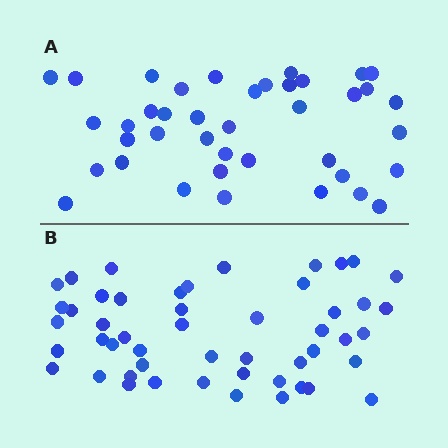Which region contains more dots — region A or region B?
Region B (the bottom region) has more dots.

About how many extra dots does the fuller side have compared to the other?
Region B has roughly 10 or so more dots than region A.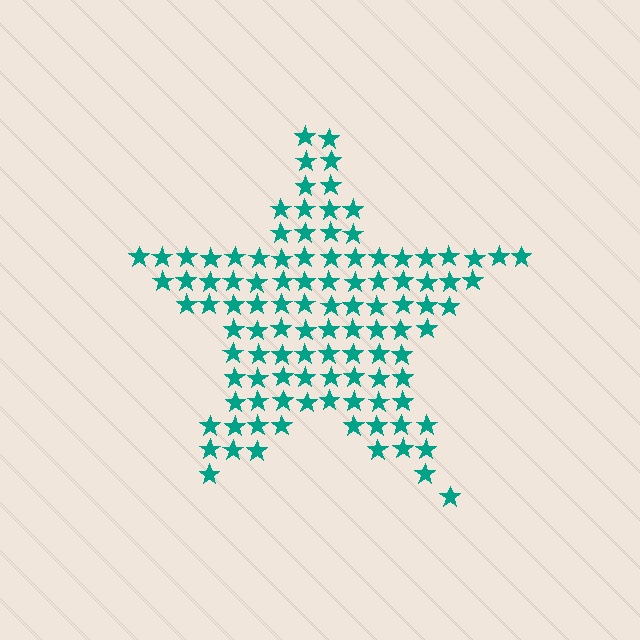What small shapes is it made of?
It is made of small stars.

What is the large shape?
The large shape is a star.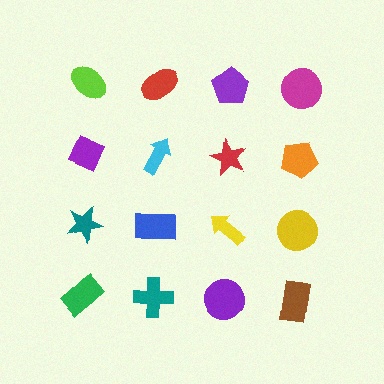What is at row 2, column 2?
A cyan arrow.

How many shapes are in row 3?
4 shapes.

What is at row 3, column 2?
A blue rectangle.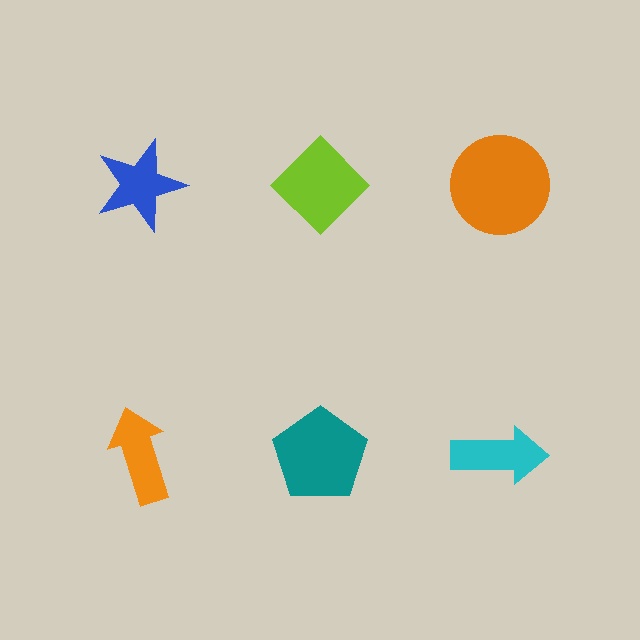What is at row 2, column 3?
A cyan arrow.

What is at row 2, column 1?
An orange arrow.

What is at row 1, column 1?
A blue star.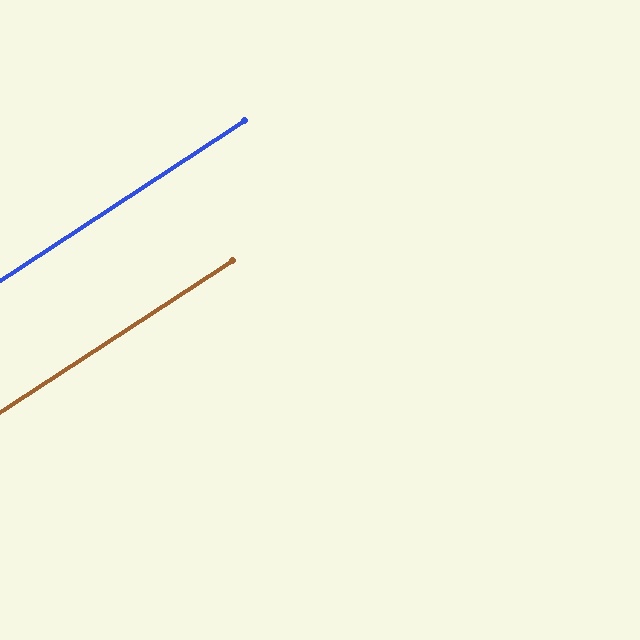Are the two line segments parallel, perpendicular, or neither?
Parallel — their directions differ by only 0.2°.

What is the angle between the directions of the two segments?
Approximately 0 degrees.